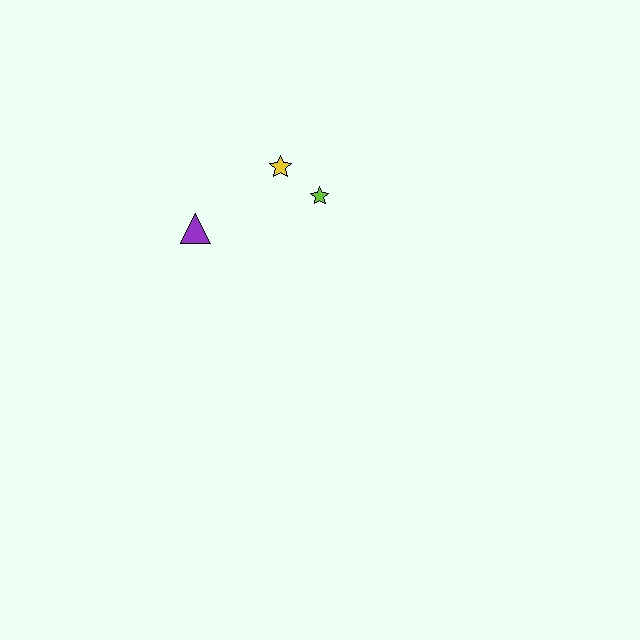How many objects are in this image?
There are 3 objects.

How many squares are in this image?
There are no squares.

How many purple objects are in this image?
There is 1 purple object.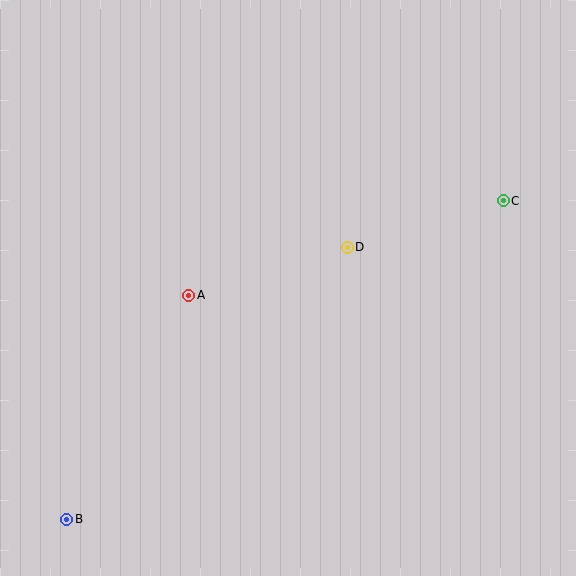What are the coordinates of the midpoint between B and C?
The midpoint between B and C is at (285, 360).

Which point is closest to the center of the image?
Point D at (347, 247) is closest to the center.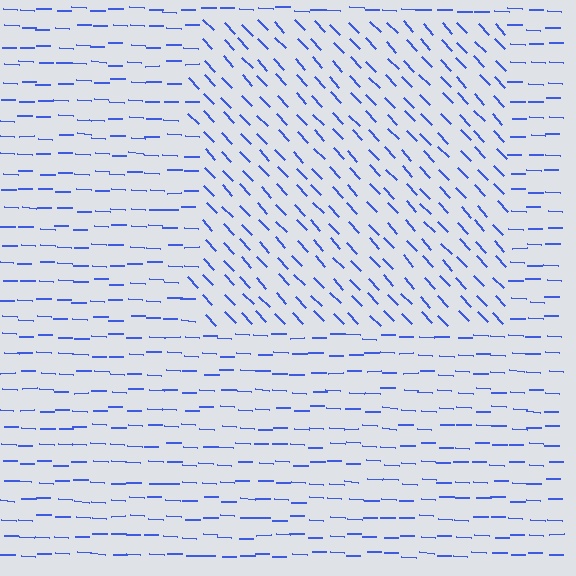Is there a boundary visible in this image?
Yes, there is a texture boundary formed by a change in line orientation.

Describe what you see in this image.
The image is filled with small blue line segments. A rectangle region in the image has lines oriented differently from the surrounding lines, creating a visible texture boundary.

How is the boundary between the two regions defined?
The boundary is defined purely by a change in line orientation (approximately 45 degrees difference). All lines are the same color and thickness.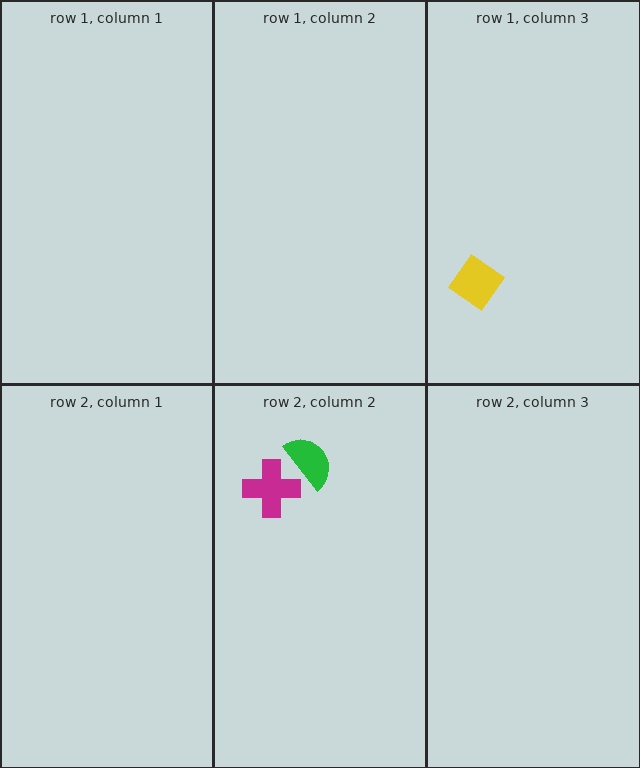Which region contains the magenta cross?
The row 2, column 2 region.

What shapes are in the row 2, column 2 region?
The green semicircle, the magenta cross.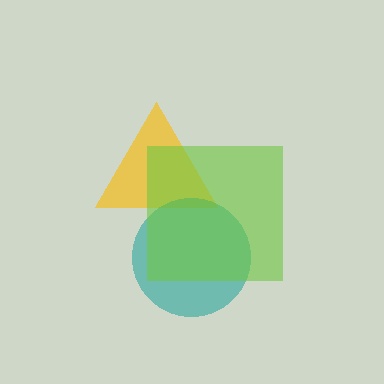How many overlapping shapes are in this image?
There are 3 overlapping shapes in the image.